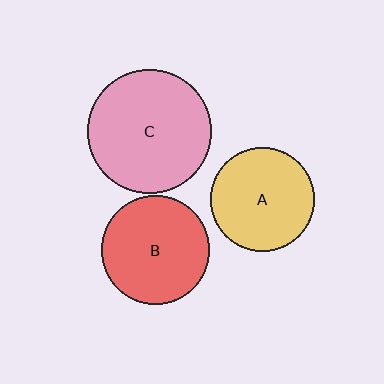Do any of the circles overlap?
No, none of the circles overlap.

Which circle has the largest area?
Circle C (pink).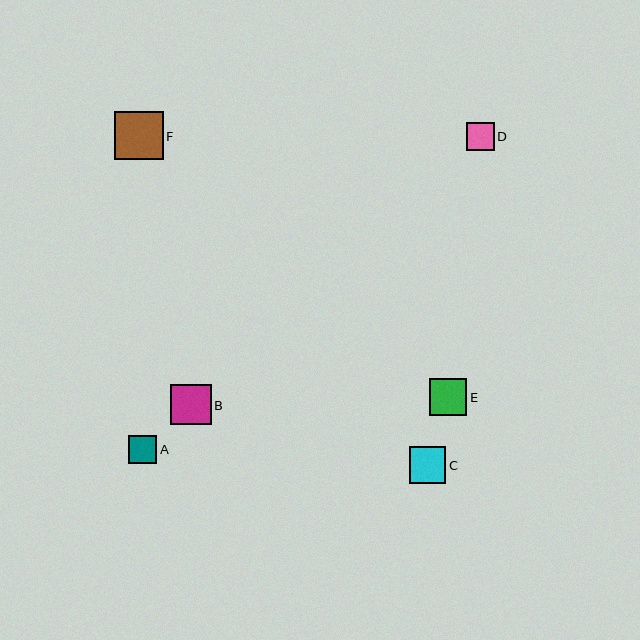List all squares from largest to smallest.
From largest to smallest: F, B, E, C, A, D.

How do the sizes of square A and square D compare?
Square A and square D are approximately the same size.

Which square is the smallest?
Square D is the smallest with a size of approximately 27 pixels.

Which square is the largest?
Square F is the largest with a size of approximately 48 pixels.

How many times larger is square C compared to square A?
Square C is approximately 1.3 times the size of square A.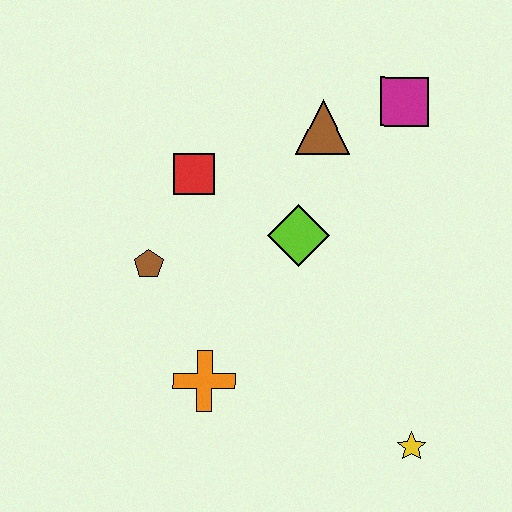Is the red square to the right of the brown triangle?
No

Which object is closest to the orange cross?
The brown pentagon is closest to the orange cross.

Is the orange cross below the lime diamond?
Yes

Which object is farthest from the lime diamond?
The yellow star is farthest from the lime diamond.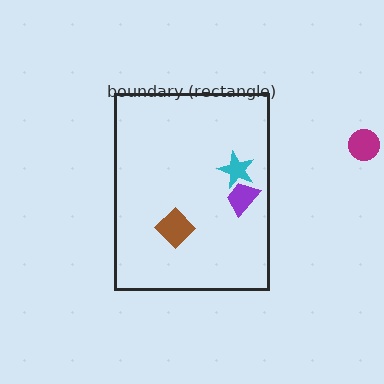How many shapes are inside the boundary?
3 inside, 1 outside.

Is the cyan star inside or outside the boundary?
Inside.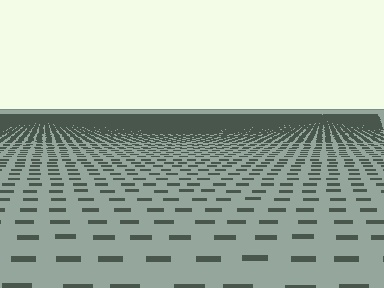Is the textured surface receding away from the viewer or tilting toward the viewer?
The surface is receding away from the viewer. Texture elements get smaller and denser toward the top.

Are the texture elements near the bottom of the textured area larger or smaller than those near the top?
Larger. Near the bottom, elements are closer to the viewer and appear at a bigger on-screen size.